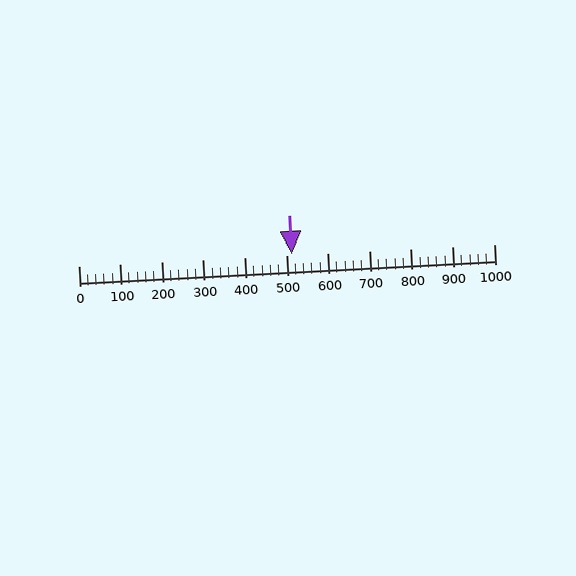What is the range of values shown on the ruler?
The ruler shows values from 0 to 1000.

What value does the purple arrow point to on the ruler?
The purple arrow points to approximately 514.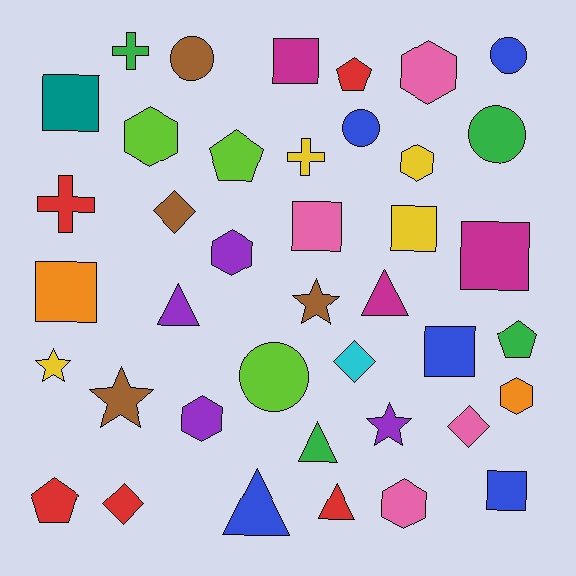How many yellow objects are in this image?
There are 4 yellow objects.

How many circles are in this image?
There are 5 circles.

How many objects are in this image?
There are 40 objects.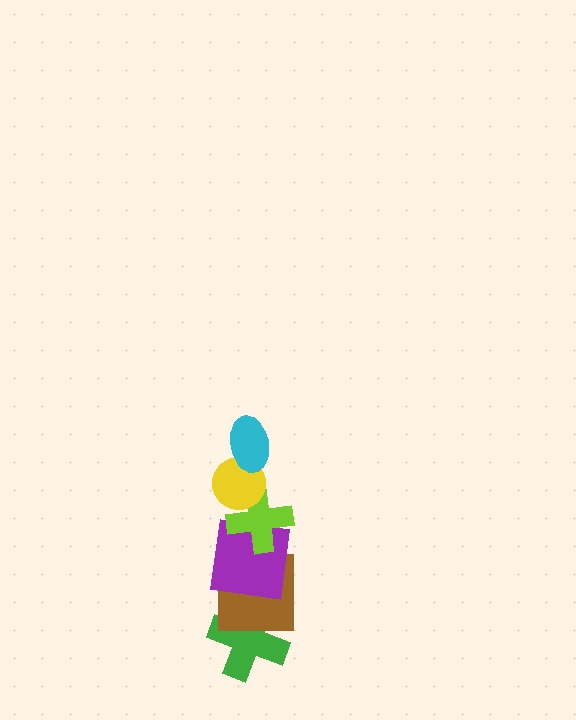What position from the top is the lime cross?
The lime cross is 3rd from the top.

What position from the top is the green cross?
The green cross is 6th from the top.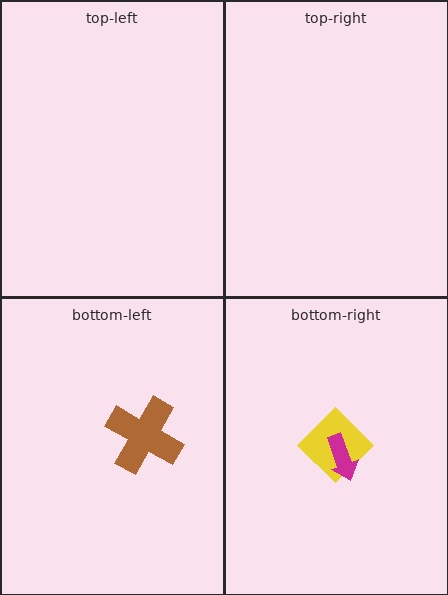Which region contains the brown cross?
The bottom-left region.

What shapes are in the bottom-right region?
The yellow diamond, the magenta arrow.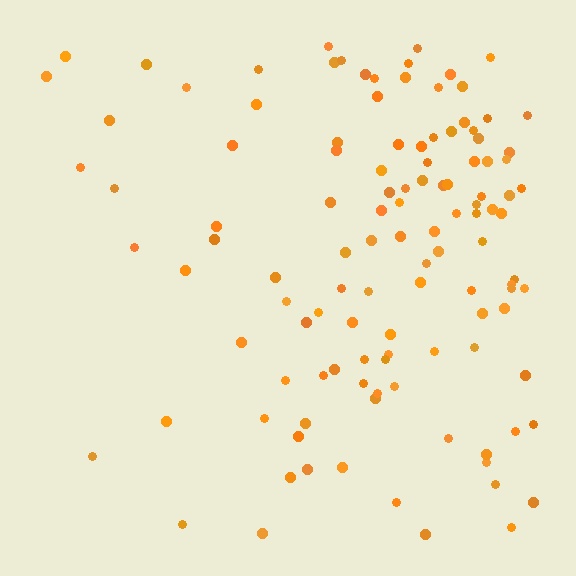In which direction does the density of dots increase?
From left to right, with the right side densest.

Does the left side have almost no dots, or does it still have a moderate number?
Still a moderate number, just noticeably fewer than the right.